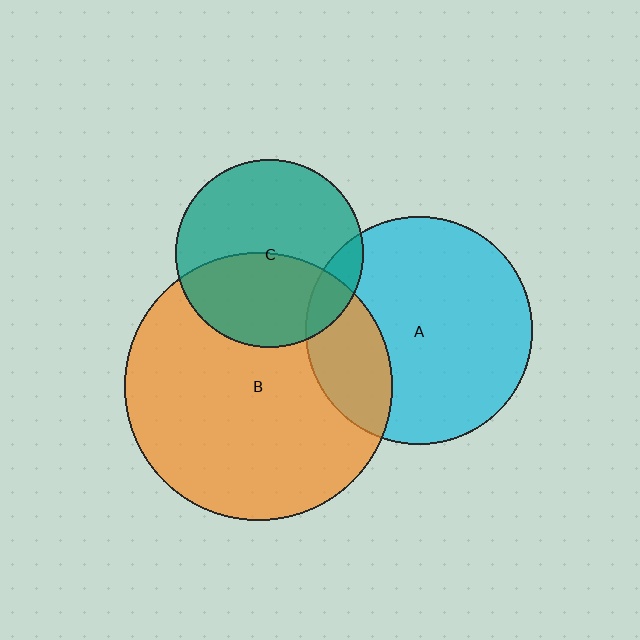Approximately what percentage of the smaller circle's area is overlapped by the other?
Approximately 10%.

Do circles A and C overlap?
Yes.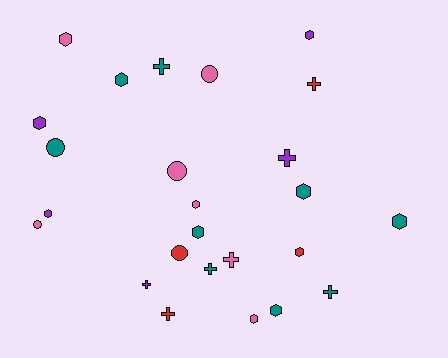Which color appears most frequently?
Teal, with 9 objects.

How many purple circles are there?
There are no purple circles.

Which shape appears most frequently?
Hexagon, with 12 objects.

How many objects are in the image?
There are 25 objects.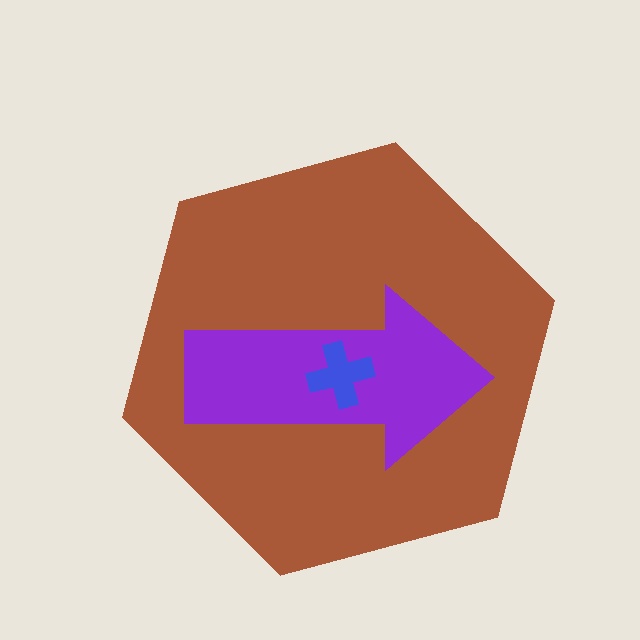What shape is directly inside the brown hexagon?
The purple arrow.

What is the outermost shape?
The brown hexagon.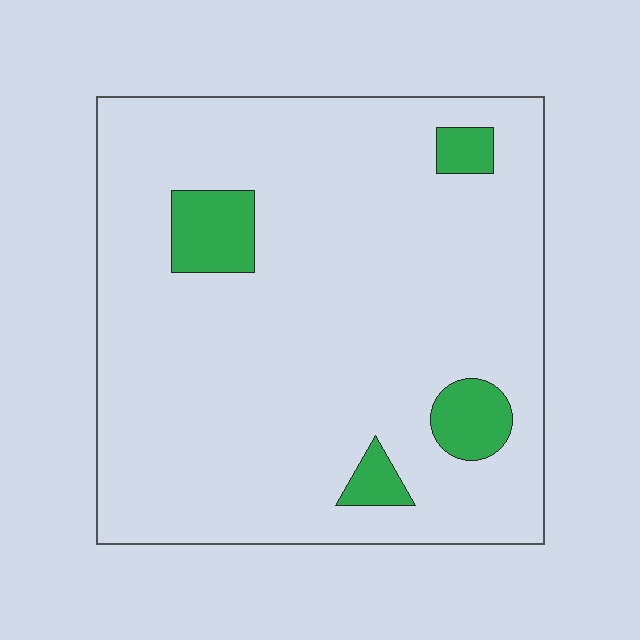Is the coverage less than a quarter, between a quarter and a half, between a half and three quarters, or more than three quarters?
Less than a quarter.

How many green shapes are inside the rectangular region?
4.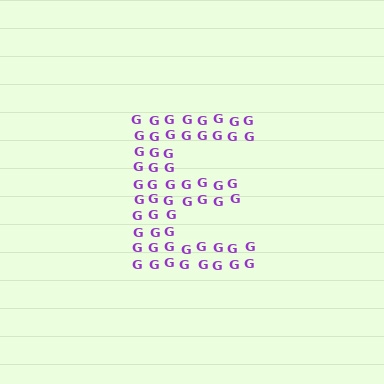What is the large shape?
The large shape is the letter E.